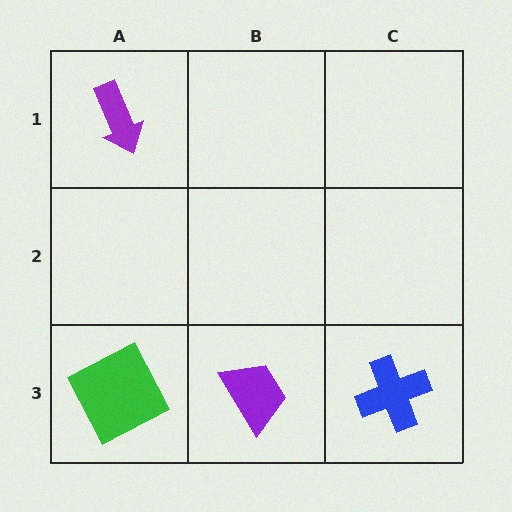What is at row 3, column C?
A blue cross.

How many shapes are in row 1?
1 shape.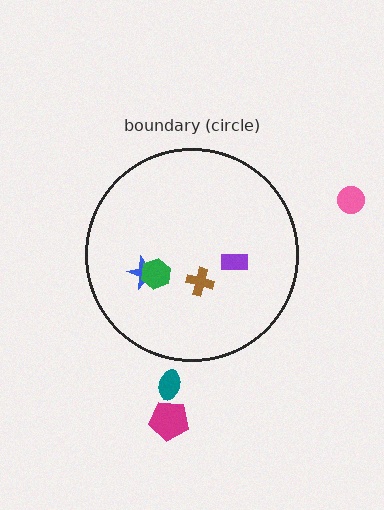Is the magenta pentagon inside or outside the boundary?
Outside.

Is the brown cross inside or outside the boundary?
Inside.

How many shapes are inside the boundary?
4 inside, 3 outside.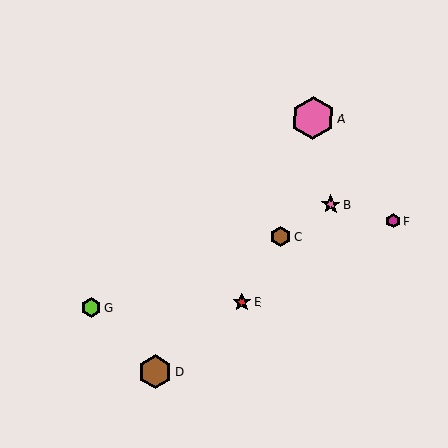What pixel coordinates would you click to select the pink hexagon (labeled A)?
Click at (313, 118) to select the pink hexagon A.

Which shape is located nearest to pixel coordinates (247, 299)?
The red star (labeled E) at (242, 303) is nearest to that location.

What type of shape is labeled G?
Shape G is a lime hexagon.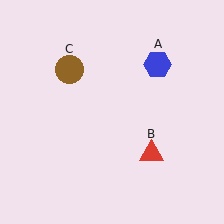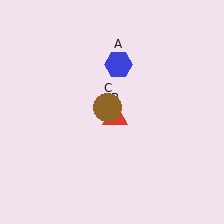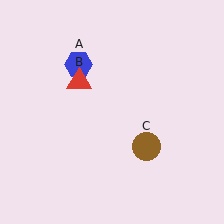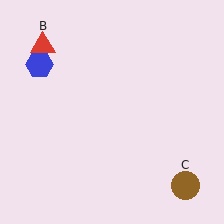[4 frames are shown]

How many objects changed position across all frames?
3 objects changed position: blue hexagon (object A), red triangle (object B), brown circle (object C).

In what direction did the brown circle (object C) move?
The brown circle (object C) moved down and to the right.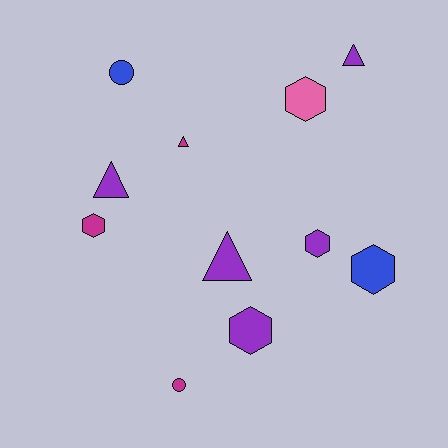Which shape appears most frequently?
Hexagon, with 5 objects.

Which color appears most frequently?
Purple, with 5 objects.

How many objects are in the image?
There are 11 objects.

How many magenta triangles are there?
There is 1 magenta triangle.